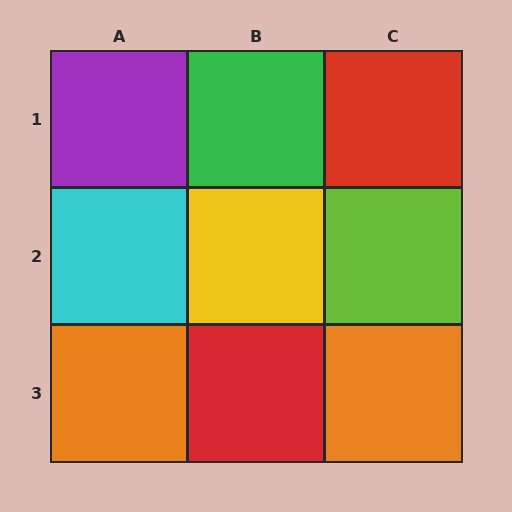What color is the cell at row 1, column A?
Purple.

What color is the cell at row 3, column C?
Orange.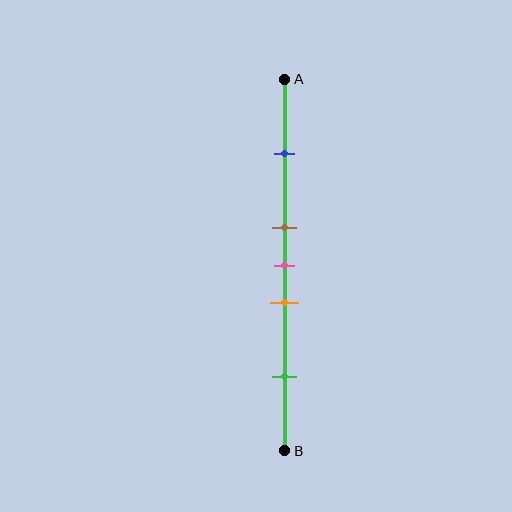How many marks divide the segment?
There are 5 marks dividing the segment.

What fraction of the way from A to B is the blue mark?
The blue mark is approximately 20% (0.2) of the way from A to B.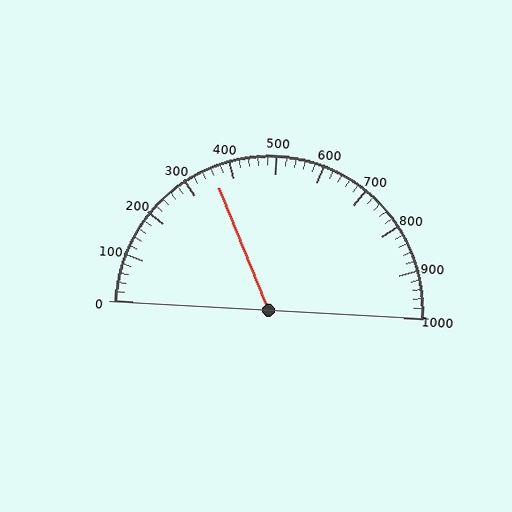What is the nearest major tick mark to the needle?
The nearest major tick mark is 400.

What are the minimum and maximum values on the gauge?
The gauge ranges from 0 to 1000.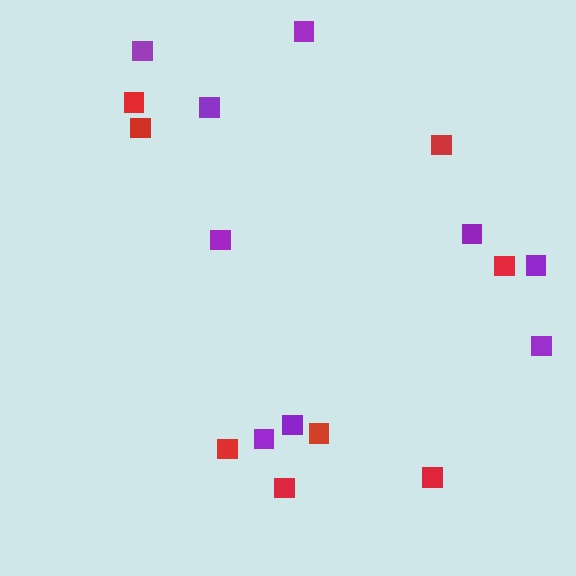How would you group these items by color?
There are 2 groups: one group of purple squares (9) and one group of red squares (8).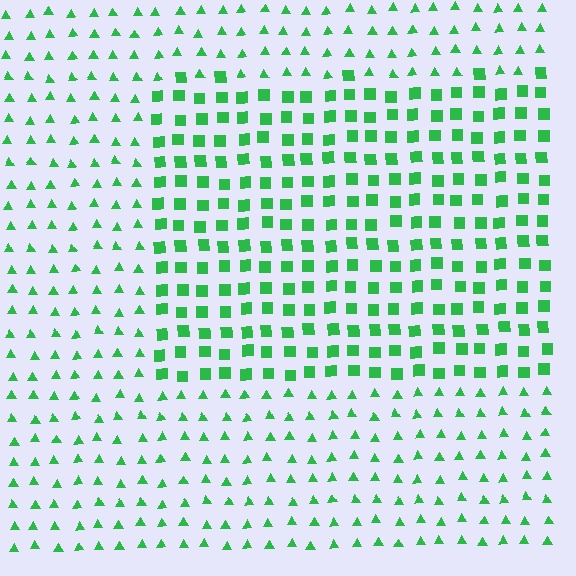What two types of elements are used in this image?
The image uses squares inside the rectangle region and triangles outside it.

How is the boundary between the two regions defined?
The boundary is defined by a change in element shape: squares inside vs. triangles outside. All elements share the same color and spacing.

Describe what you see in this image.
The image is filled with small green elements arranged in a uniform grid. A rectangle-shaped region contains squares, while the surrounding area contains triangles. The boundary is defined purely by the change in element shape.